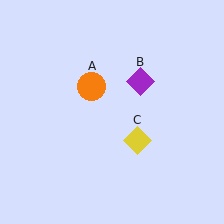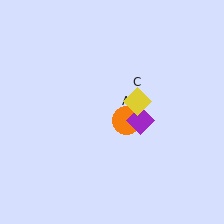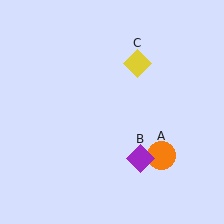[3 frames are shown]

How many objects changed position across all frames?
3 objects changed position: orange circle (object A), purple diamond (object B), yellow diamond (object C).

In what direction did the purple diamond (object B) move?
The purple diamond (object B) moved down.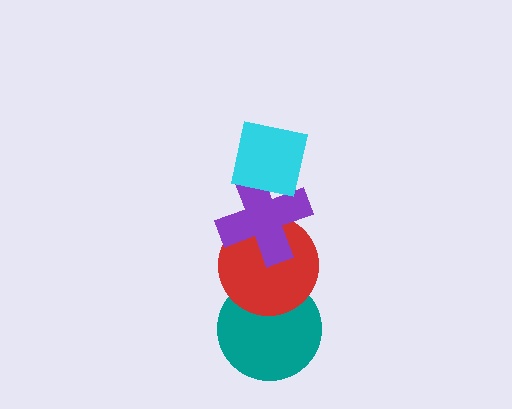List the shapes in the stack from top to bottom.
From top to bottom: the cyan square, the purple cross, the red circle, the teal circle.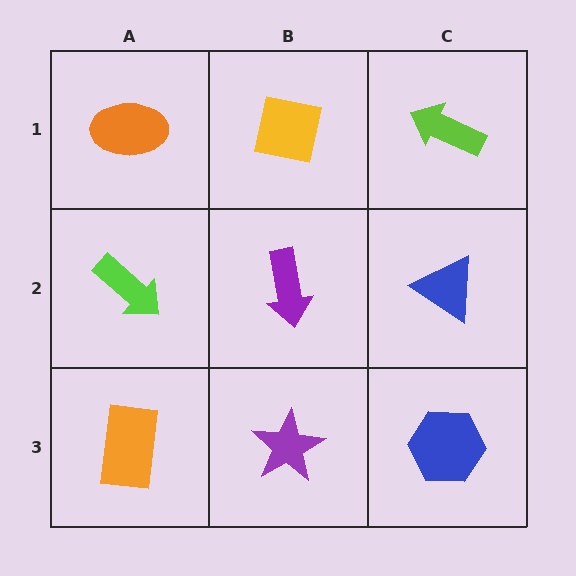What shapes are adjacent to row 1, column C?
A blue triangle (row 2, column C), a yellow square (row 1, column B).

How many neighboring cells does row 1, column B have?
3.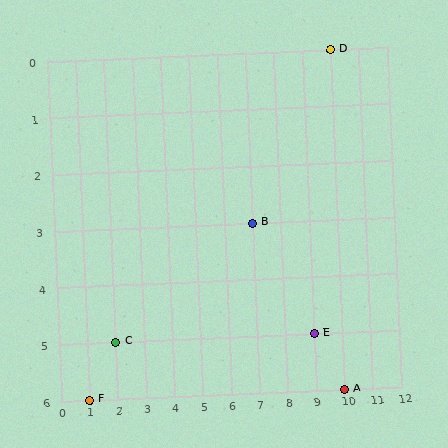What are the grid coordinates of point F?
Point F is at grid coordinates (1, 6).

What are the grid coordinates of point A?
Point A is at grid coordinates (10, 6).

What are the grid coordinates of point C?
Point C is at grid coordinates (2, 5).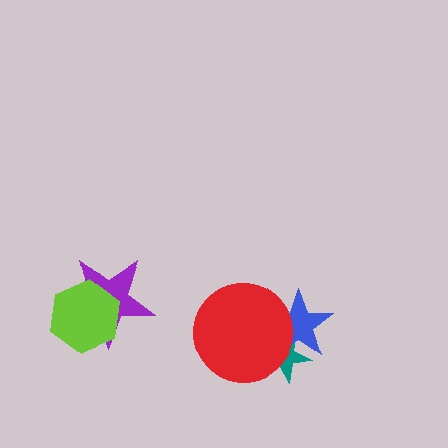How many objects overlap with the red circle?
2 objects overlap with the red circle.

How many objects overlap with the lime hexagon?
1 object overlaps with the lime hexagon.